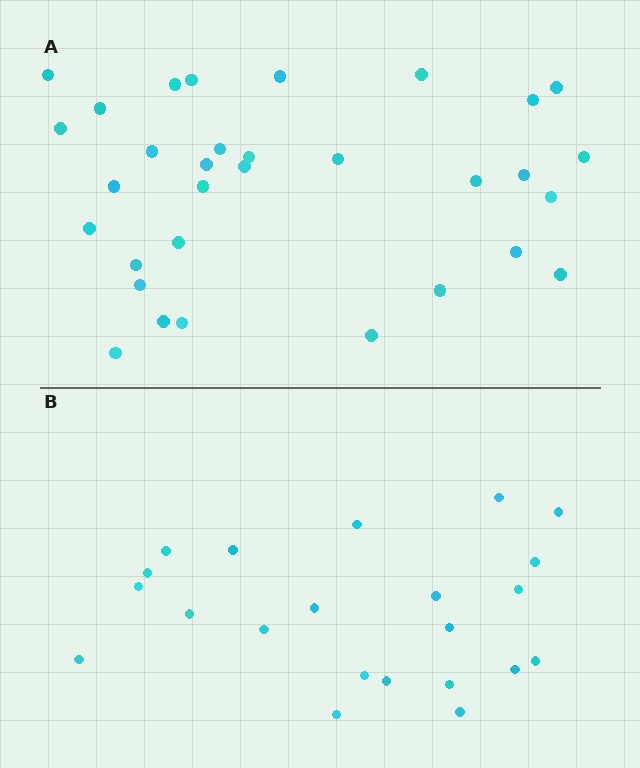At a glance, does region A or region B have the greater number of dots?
Region A (the top region) has more dots.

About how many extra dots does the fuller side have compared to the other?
Region A has roughly 10 or so more dots than region B.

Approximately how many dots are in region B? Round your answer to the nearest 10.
About 20 dots. (The exact count is 22, which rounds to 20.)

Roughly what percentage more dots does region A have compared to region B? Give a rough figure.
About 45% more.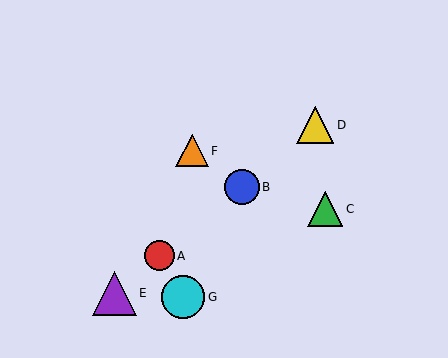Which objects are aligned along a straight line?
Objects A, B, D, E are aligned along a straight line.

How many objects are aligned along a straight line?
4 objects (A, B, D, E) are aligned along a straight line.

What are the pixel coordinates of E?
Object E is at (114, 293).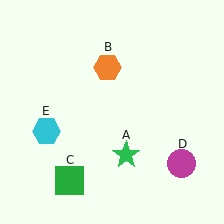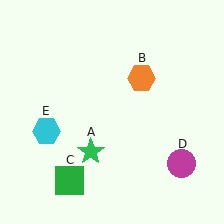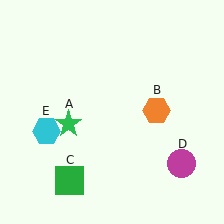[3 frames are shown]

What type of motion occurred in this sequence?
The green star (object A), orange hexagon (object B) rotated clockwise around the center of the scene.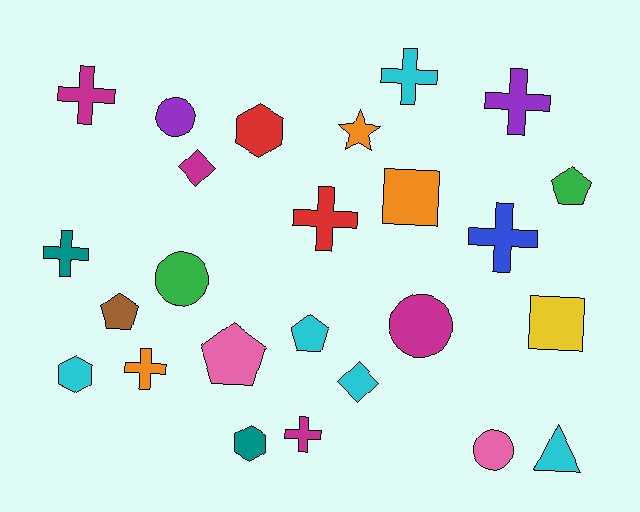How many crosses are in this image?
There are 8 crosses.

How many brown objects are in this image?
There is 1 brown object.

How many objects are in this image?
There are 25 objects.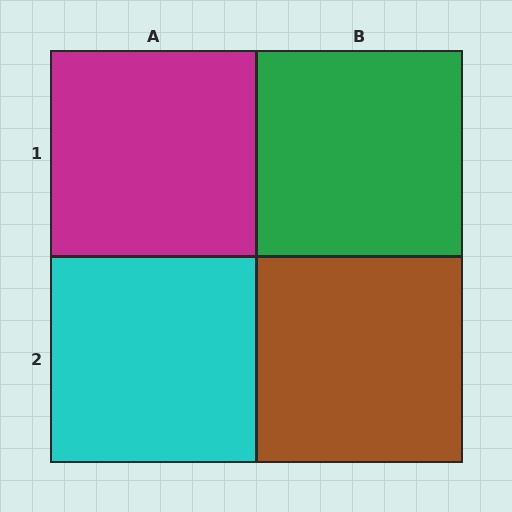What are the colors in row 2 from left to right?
Cyan, brown.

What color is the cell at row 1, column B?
Green.